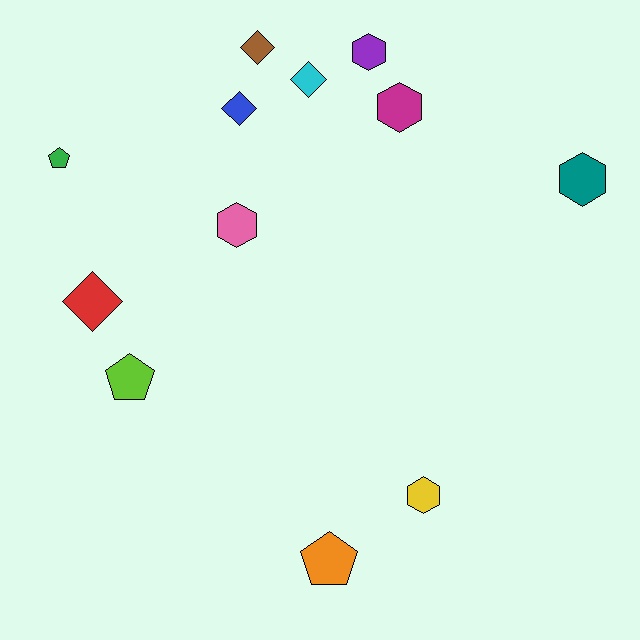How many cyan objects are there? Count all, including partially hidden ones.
There is 1 cyan object.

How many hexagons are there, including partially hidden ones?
There are 5 hexagons.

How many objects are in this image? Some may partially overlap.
There are 12 objects.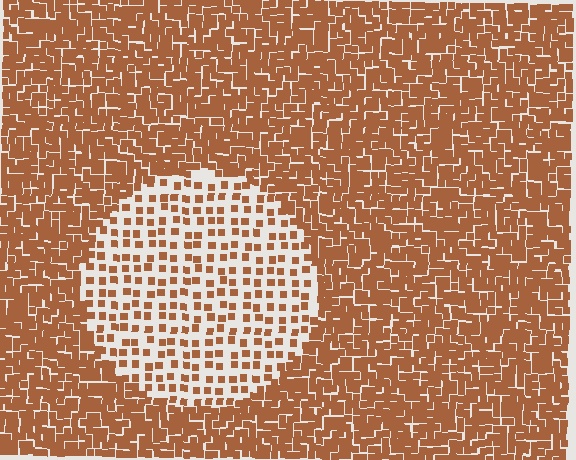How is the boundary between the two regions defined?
The boundary is defined by a change in element density (approximately 2.6x ratio). All elements are the same color, size, and shape.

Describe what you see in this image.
The image contains small brown elements arranged at two different densities. A circle-shaped region is visible where the elements are less densely packed than the surrounding area.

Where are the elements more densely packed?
The elements are more densely packed outside the circle boundary.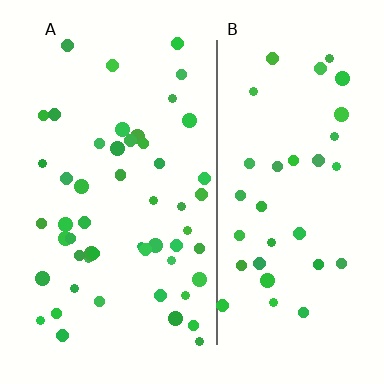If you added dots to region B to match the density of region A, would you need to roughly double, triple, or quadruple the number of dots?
Approximately double.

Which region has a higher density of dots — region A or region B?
A (the left).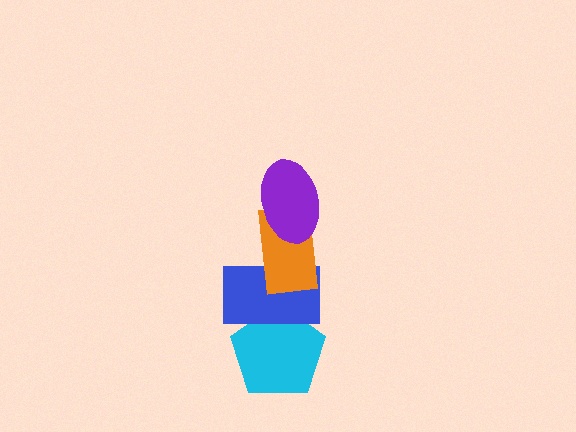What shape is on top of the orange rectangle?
The purple ellipse is on top of the orange rectangle.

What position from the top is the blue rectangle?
The blue rectangle is 3rd from the top.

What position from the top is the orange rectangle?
The orange rectangle is 2nd from the top.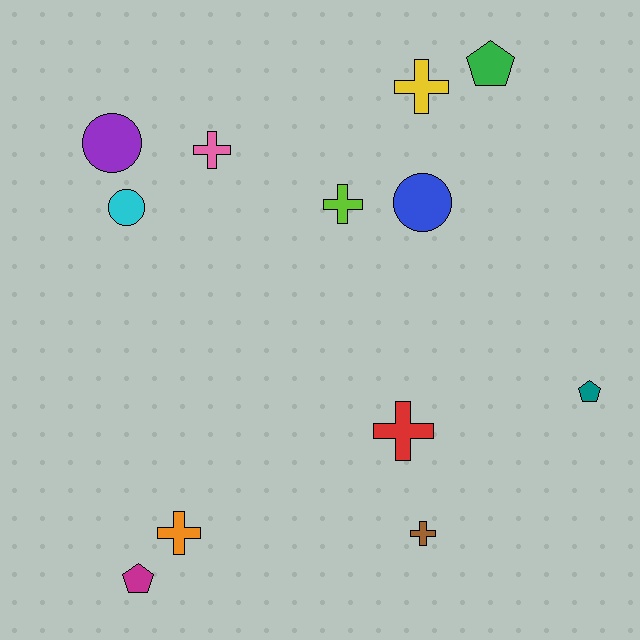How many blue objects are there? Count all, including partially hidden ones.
There is 1 blue object.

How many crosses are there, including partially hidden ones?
There are 6 crosses.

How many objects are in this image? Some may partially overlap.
There are 12 objects.